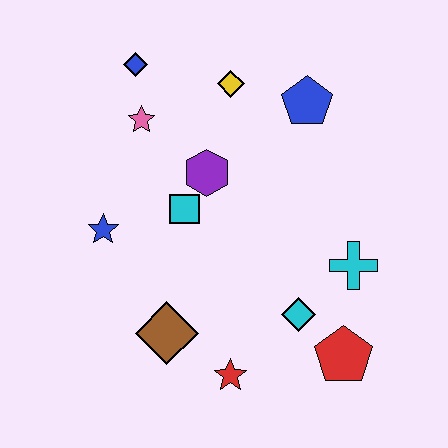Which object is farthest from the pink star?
The red pentagon is farthest from the pink star.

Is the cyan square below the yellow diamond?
Yes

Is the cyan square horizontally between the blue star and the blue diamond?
No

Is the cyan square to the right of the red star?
No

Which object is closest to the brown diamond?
The red star is closest to the brown diamond.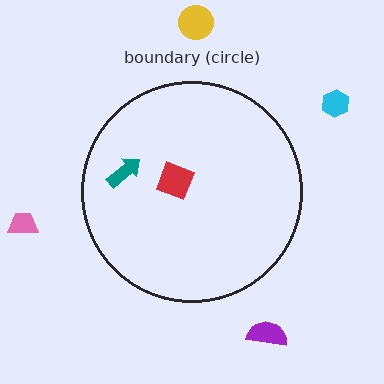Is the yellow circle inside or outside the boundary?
Outside.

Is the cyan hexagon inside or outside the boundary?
Outside.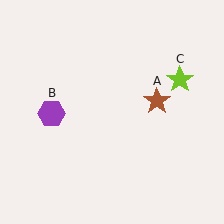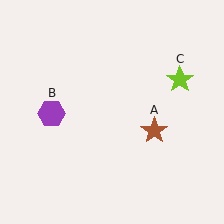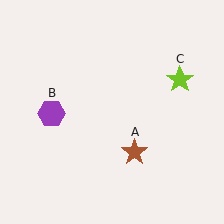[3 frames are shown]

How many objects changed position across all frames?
1 object changed position: brown star (object A).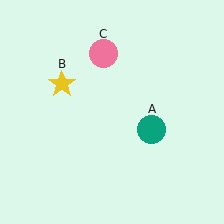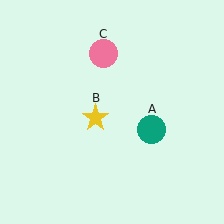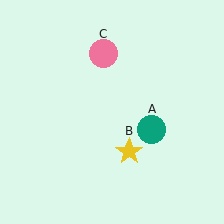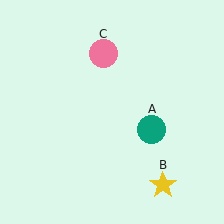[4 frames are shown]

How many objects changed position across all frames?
1 object changed position: yellow star (object B).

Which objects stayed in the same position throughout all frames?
Teal circle (object A) and pink circle (object C) remained stationary.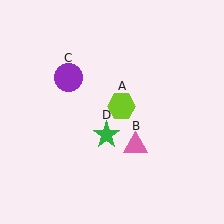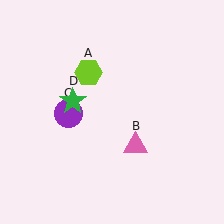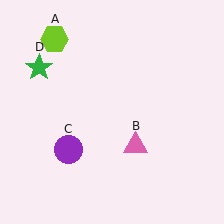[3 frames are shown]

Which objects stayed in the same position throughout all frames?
Pink triangle (object B) remained stationary.